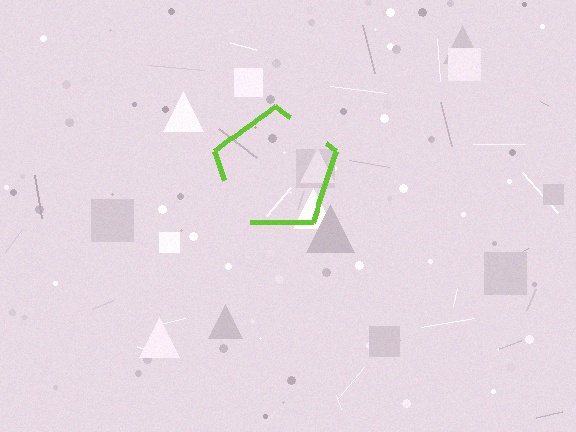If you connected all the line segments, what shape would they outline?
They would outline a pentagon.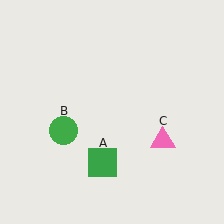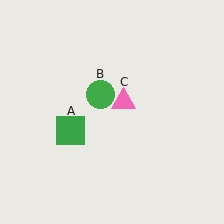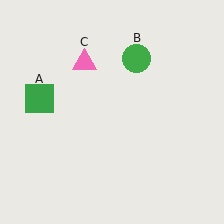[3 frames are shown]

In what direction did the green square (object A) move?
The green square (object A) moved up and to the left.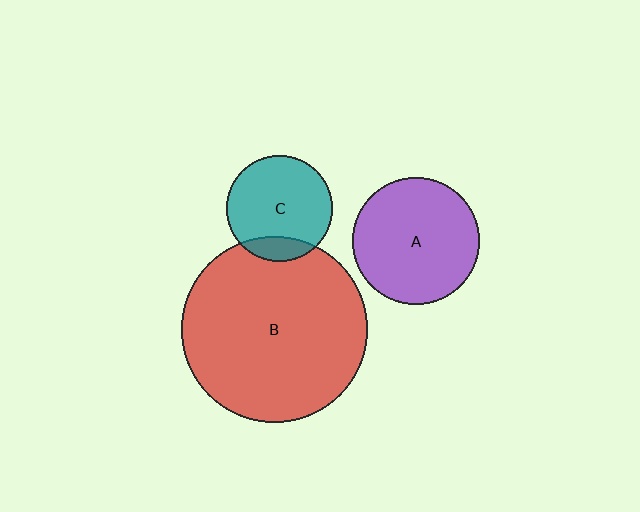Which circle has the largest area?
Circle B (red).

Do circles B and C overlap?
Yes.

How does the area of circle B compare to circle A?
Approximately 2.1 times.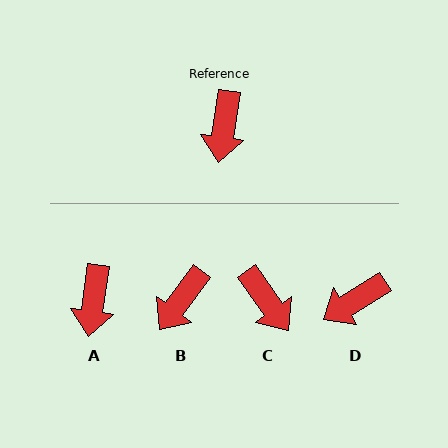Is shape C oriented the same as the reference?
No, it is off by about 44 degrees.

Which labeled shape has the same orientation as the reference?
A.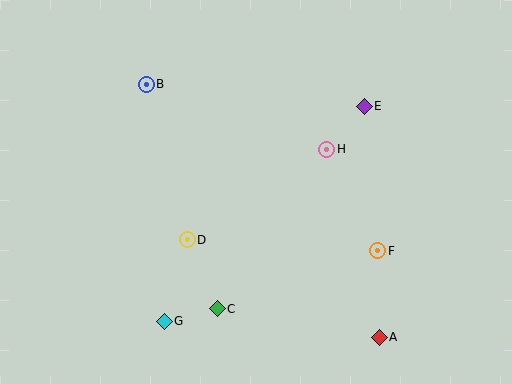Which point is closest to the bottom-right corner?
Point A is closest to the bottom-right corner.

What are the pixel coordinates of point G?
Point G is at (164, 321).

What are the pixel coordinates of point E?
Point E is at (364, 106).